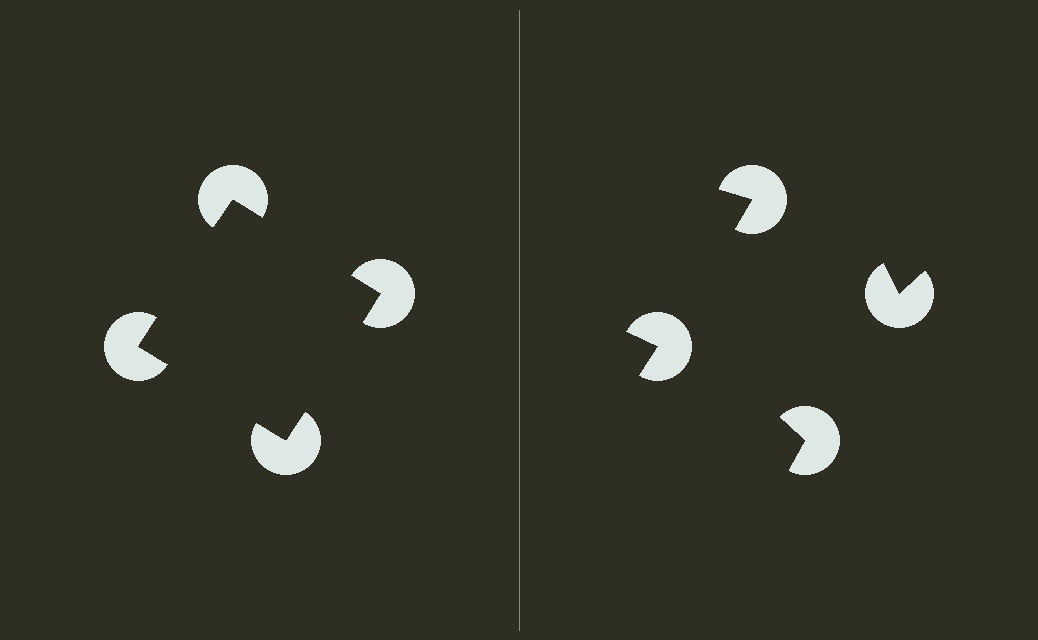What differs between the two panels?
The pac-man discs are positioned identically on both sides; only the wedge orientations differ. On the left they align to a square; on the right they are misaligned.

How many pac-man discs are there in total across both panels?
8 — 4 on each side.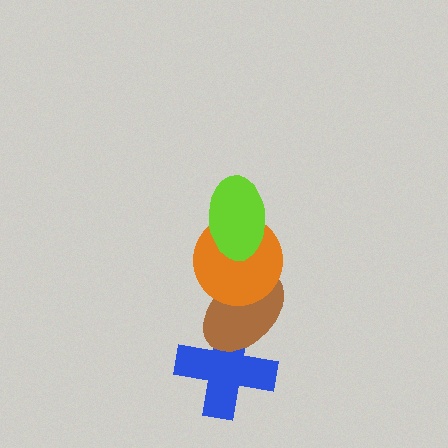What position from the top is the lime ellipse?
The lime ellipse is 1st from the top.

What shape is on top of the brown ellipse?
The orange circle is on top of the brown ellipse.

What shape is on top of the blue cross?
The brown ellipse is on top of the blue cross.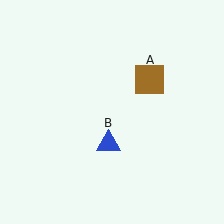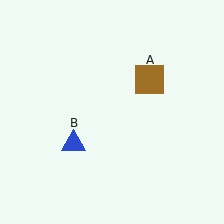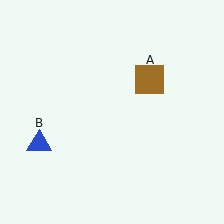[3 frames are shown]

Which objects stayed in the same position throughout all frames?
Brown square (object A) remained stationary.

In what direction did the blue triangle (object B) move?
The blue triangle (object B) moved left.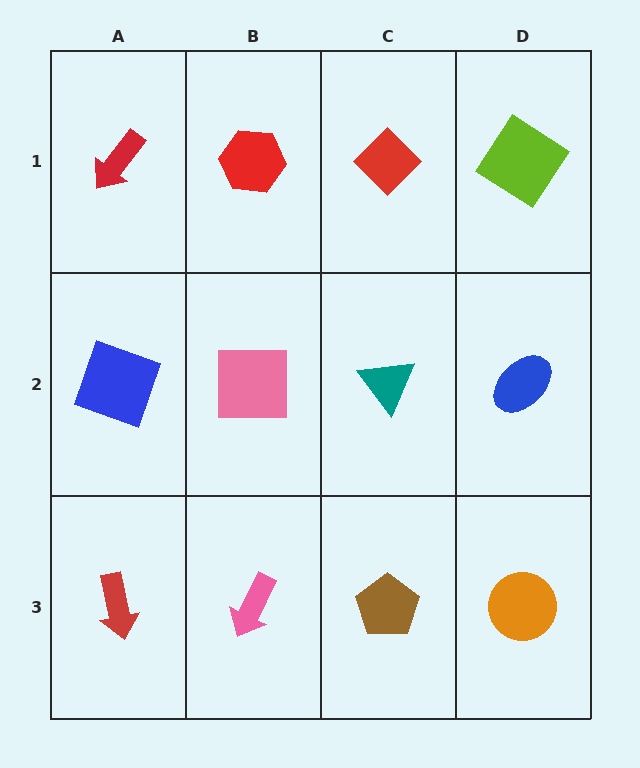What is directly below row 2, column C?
A brown pentagon.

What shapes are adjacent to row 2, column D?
A lime diamond (row 1, column D), an orange circle (row 3, column D), a teal triangle (row 2, column C).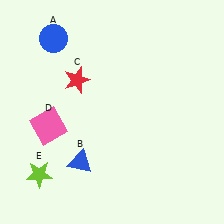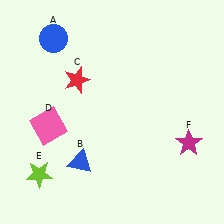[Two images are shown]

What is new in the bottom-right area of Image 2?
A magenta star (F) was added in the bottom-right area of Image 2.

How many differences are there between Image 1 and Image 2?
There is 1 difference between the two images.